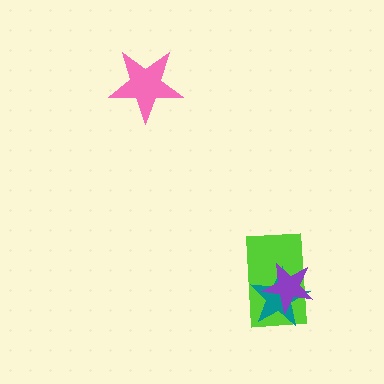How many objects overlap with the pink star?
0 objects overlap with the pink star.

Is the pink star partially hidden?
No, no other shape covers it.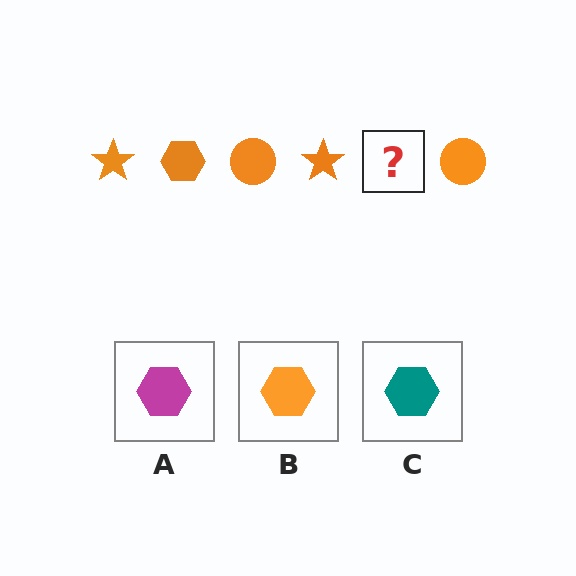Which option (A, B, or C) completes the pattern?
B.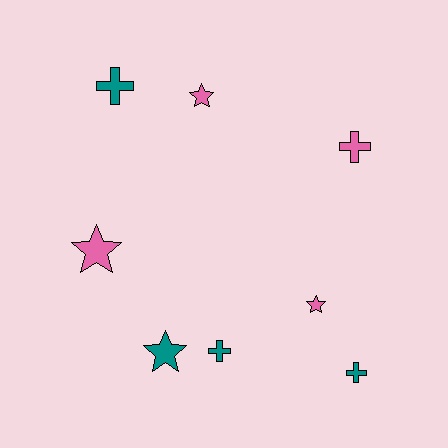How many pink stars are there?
There are 3 pink stars.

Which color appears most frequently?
Pink, with 4 objects.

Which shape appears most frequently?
Star, with 4 objects.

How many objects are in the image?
There are 8 objects.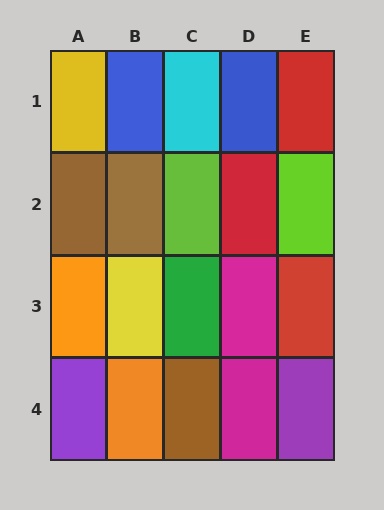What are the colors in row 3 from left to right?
Orange, yellow, green, magenta, red.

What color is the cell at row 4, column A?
Purple.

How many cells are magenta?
2 cells are magenta.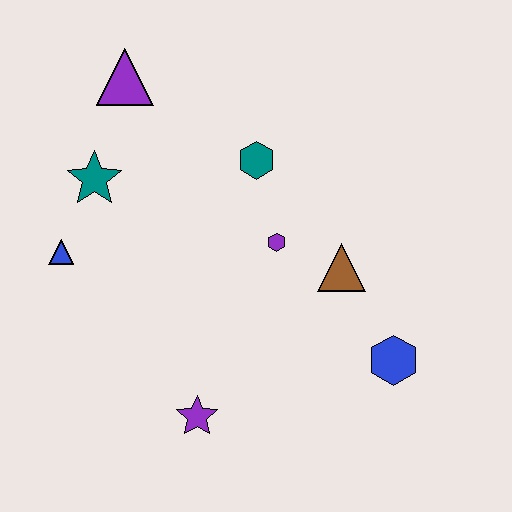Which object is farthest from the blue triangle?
The blue hexagon is farthest from the blue triangle.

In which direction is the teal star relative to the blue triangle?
The teal star is above the blue triangle.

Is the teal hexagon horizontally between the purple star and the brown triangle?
Yes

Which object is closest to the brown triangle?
The purple hexagon is closest to the brown triangle.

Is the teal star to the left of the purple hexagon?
Yes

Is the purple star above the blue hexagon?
No